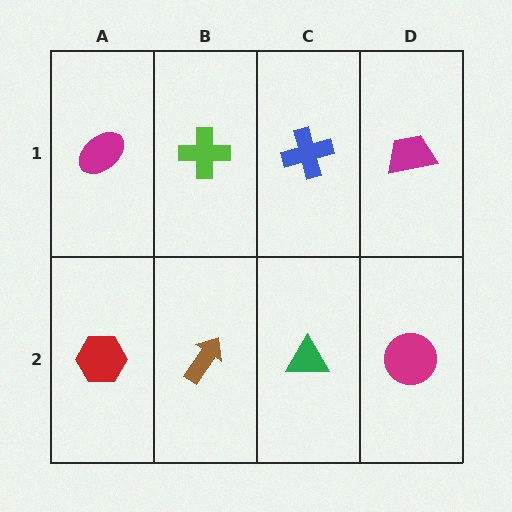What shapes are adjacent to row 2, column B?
A lime cross (row 1, column B), a red hexagon (row 2, column A), a green triangle (row 2, column C).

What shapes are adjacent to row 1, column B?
A brown arrow (row 2, column B), a magenta ellipse (row 1, column A), a blue cross (row 1, column C).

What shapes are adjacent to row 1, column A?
A red hexagon (row 2, column A), a lime cross (row 1, column B).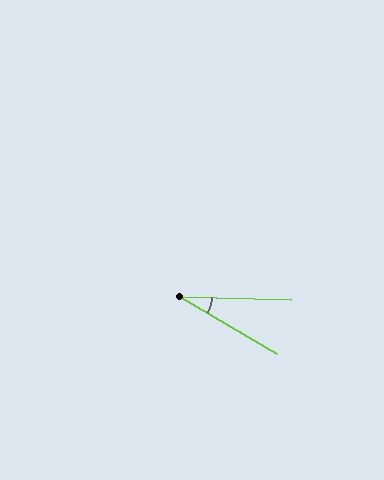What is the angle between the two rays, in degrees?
Approximately 29 degrees.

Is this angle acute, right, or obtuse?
It is acute.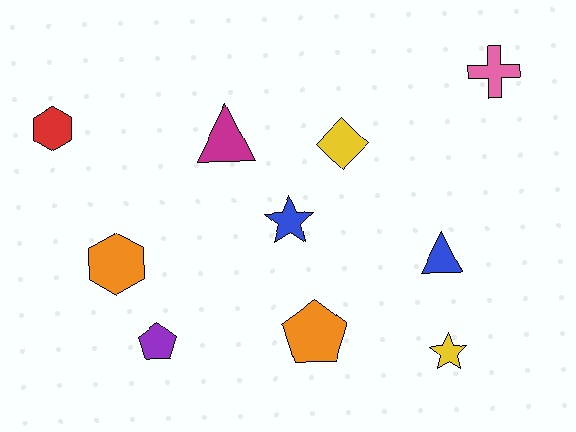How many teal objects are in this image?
There are no teal objects.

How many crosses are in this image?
There is 1 cross.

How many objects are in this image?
There are 10 objects.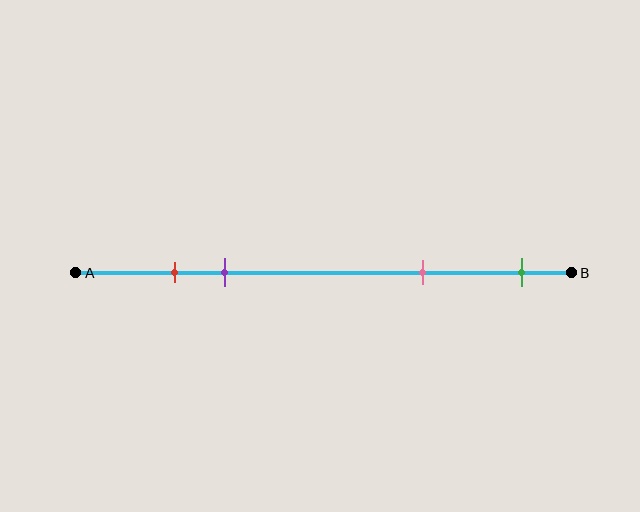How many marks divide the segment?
There are 4 marks dividing the segment.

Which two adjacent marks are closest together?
The red and purple marks are the closest adjacent pair.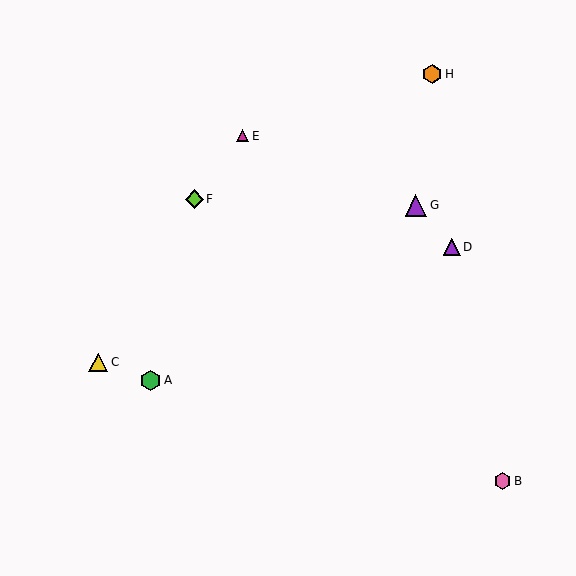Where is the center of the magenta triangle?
The center of the magenta triangle is at (243, 136).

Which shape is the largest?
The purple triangle (labeled G) is the largest.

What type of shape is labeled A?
Shape A is a green hexagon.